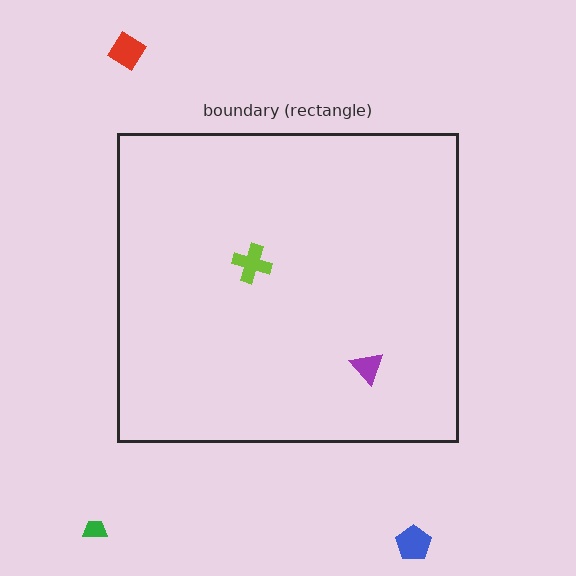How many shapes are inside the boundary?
2 inside, 3 outside.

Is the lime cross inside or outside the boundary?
Inside.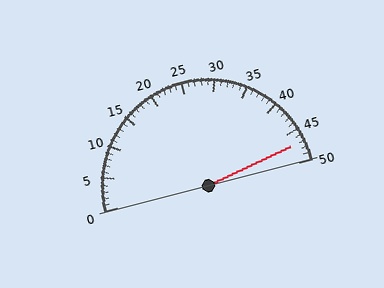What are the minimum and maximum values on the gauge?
The gauge ranges from 0 to 50.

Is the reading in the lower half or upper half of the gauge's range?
The reading is in the upper half of the range (0 to 50).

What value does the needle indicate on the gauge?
The needle indicates approximately 47.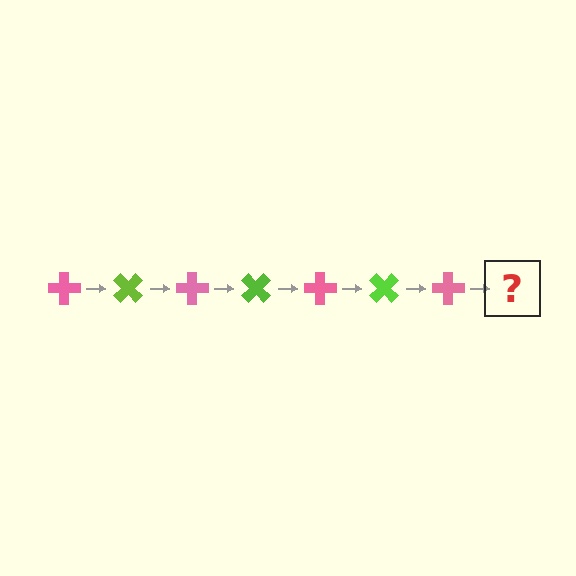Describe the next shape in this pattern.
It should be a lime cross, rotated 315 degrees from the start.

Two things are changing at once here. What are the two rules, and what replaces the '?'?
The two rules are that it rotates 45 degrees each step and the color cycles through pink and lime. The '?' should be a lime cross, rotated 315 degrees from the start.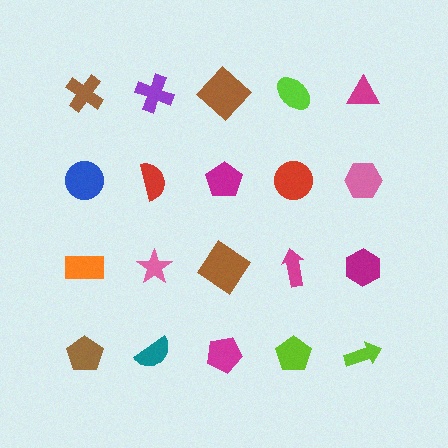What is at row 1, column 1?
A brown cross.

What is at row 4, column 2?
A teal semicircle.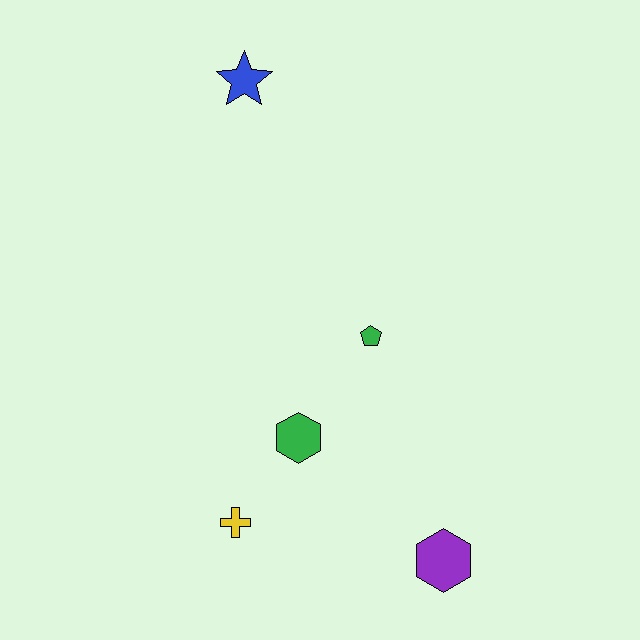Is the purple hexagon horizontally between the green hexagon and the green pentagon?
No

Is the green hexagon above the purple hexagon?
Yes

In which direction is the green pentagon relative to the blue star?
The green pentagon is below the blue star.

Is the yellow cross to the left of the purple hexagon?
Yes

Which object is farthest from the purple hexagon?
The blue star is farthest from the purple hexagon.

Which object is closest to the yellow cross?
The green hexagon is closest to the yellow cross.